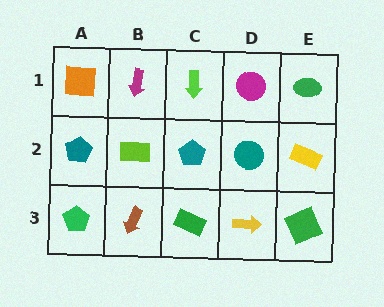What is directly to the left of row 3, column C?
A brown arrow.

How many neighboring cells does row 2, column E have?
3.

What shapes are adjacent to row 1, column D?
A teal circle (row 2, column D), a lime arrow (row 1, column C), a green ellipse (row 1, column E).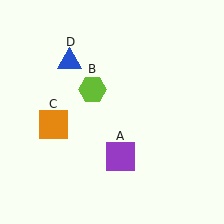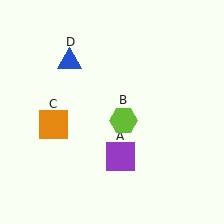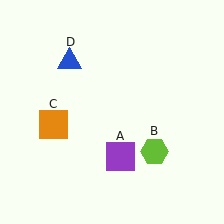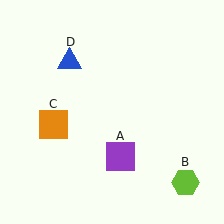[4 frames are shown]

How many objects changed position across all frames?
1 object changed position: lime hexagon (object B).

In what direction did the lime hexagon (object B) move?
The lime hexagon (object B) moved down and to the right.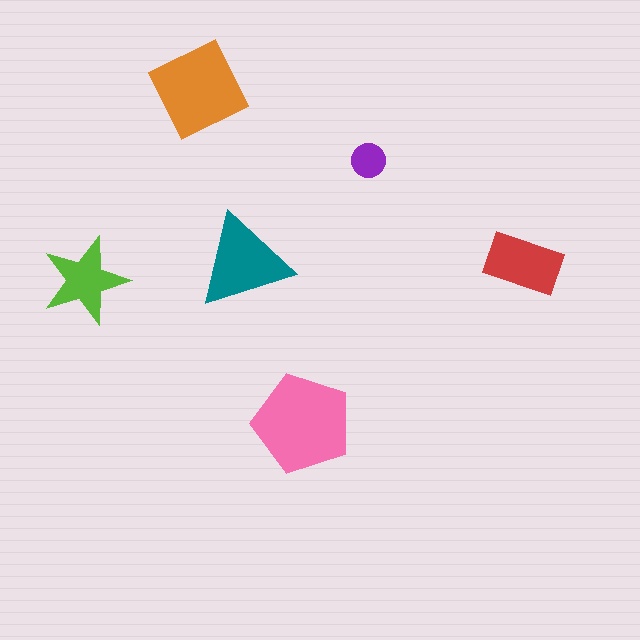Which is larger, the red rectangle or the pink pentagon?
The pink pentagon.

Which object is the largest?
The pink pentagon.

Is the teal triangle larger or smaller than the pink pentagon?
Smaller.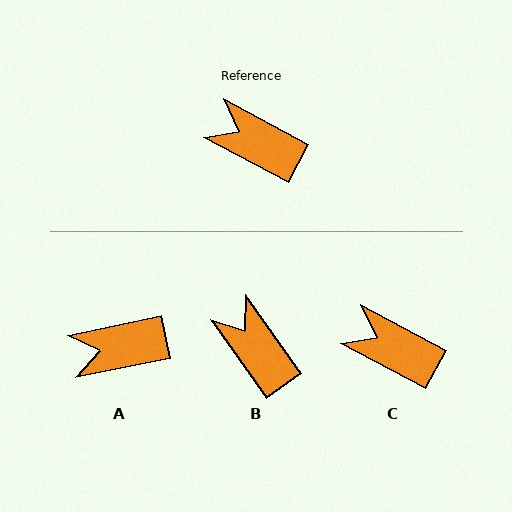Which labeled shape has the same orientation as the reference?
C.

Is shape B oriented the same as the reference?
No, it is off by about 27 degrees.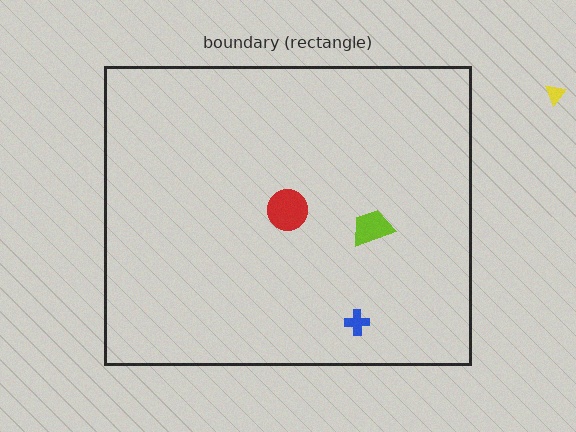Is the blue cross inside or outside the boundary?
Inside.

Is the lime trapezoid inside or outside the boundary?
Inside.